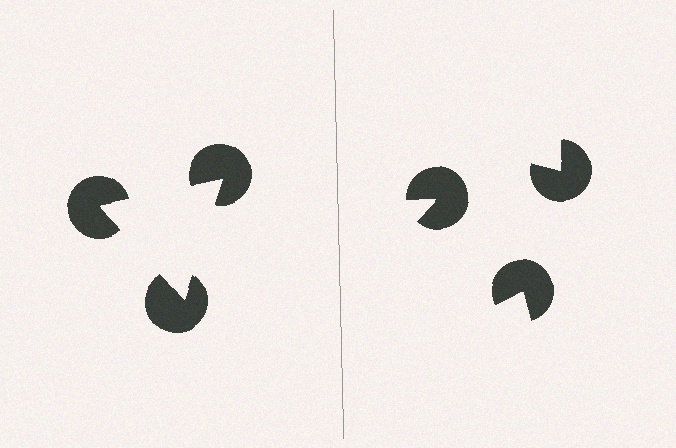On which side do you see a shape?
An illusory triangle appears on the left side. On the right side the wedge cuts are rotated, so no coherent shape forms.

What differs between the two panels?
The pac-man discs are positioned identically on both sides; only the wedge orientations differ. On the left they align to a triangle; on the right they are misaligned.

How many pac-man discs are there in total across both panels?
6 — 3 on each side.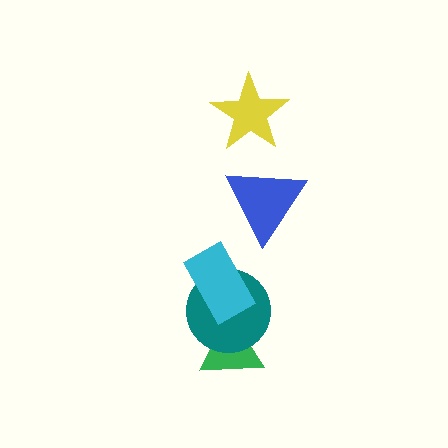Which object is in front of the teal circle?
The cyan rectangle is in front of the teal circle.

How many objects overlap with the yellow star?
0 objects overlap with the yellow star.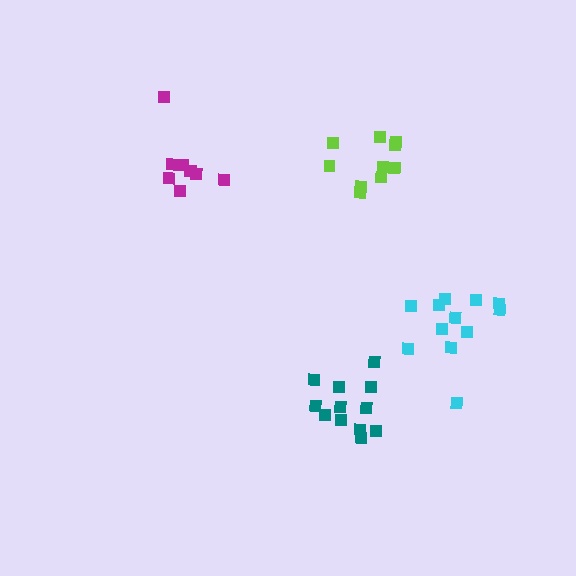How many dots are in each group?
Group 1: 10 dots, Group 2: 8 dots, Group 3: 12 dots, Group 4: 12 dots (42 total).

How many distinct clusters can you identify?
There are 4 distinct clusters.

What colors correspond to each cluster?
The clusters are colored: lime, magenta, teal, cyan.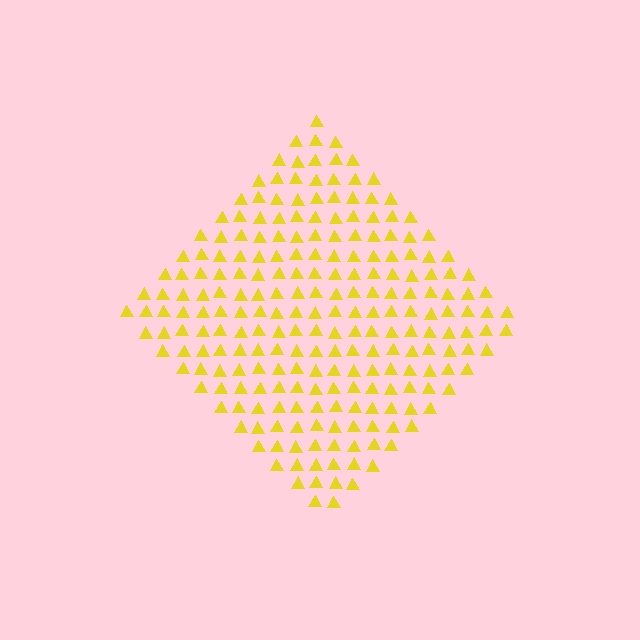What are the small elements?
The small elements are triangles.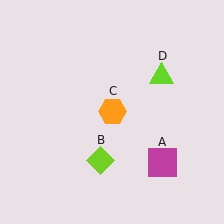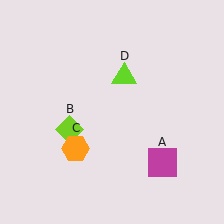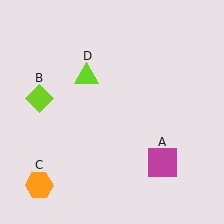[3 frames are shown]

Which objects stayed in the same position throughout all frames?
Magenta square (object A) remained stationary.